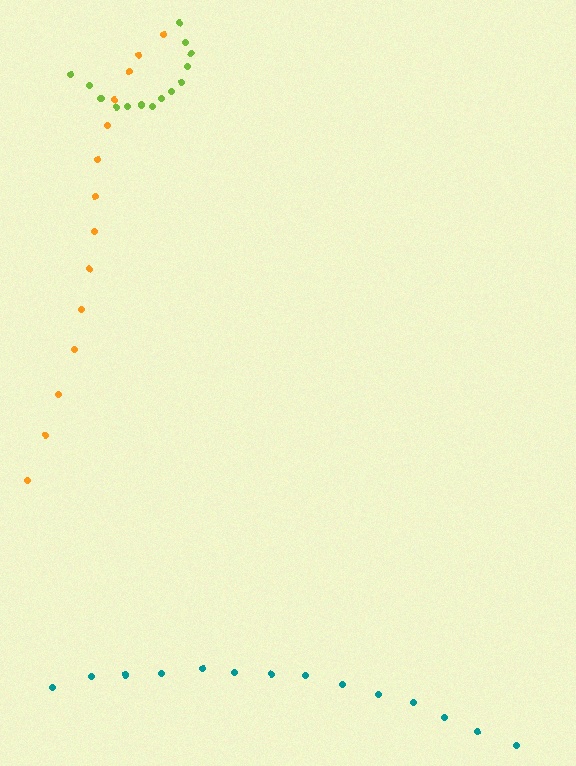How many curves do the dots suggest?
There are 3 distinct paths.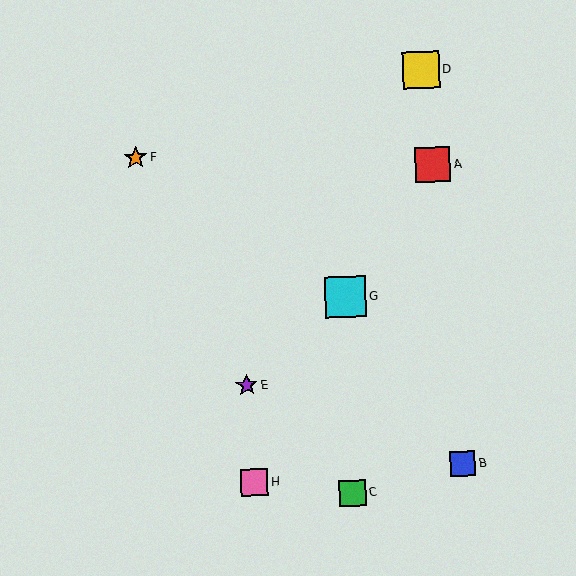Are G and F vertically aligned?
No, G is at x≈346 and F is at x≈136.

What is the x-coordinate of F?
Object F is at x≈136.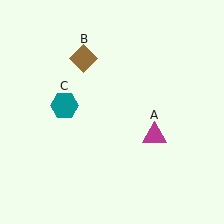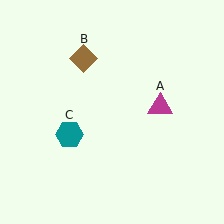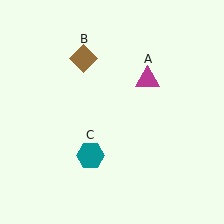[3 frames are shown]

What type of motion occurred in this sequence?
The magenta triangle (object A), teal hexagon (object C) rotated counterclockwise around the center of the scene.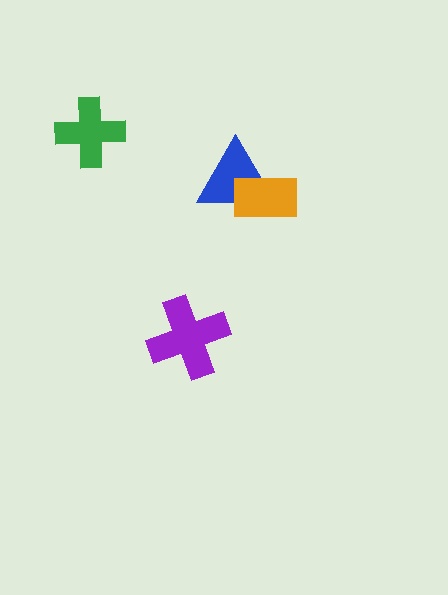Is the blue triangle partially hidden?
Yes, it is partially covered by another shape.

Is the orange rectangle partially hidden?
No, no other shape covers it.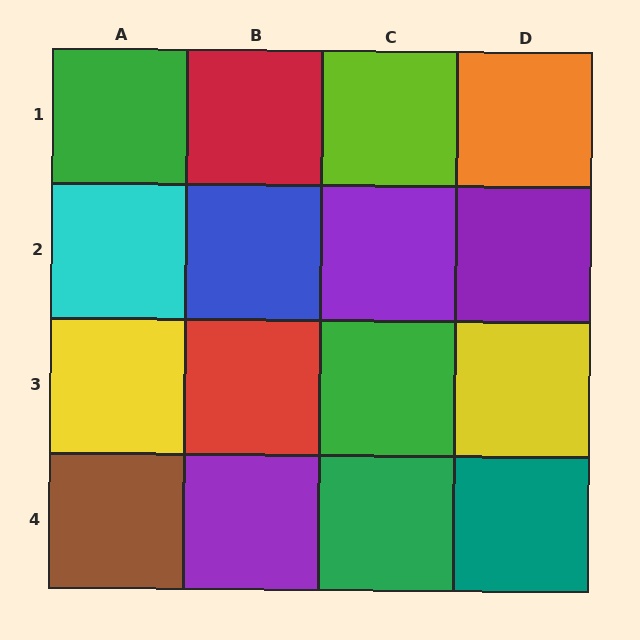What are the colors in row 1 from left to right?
Green, red, lime, orange.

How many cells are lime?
1 cell is lime.